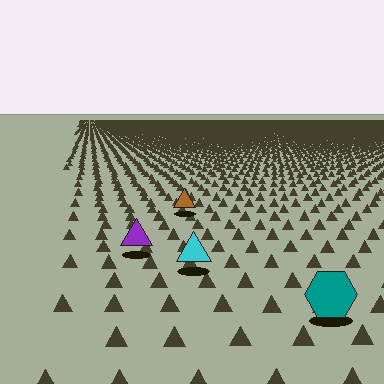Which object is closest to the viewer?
The teal hexagon is closest. The texture marks near it are larger and more spread out.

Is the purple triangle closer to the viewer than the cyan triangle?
No. The cyan triangle is closer — you can tell from the texture gradient: the ground texture is coarser near it.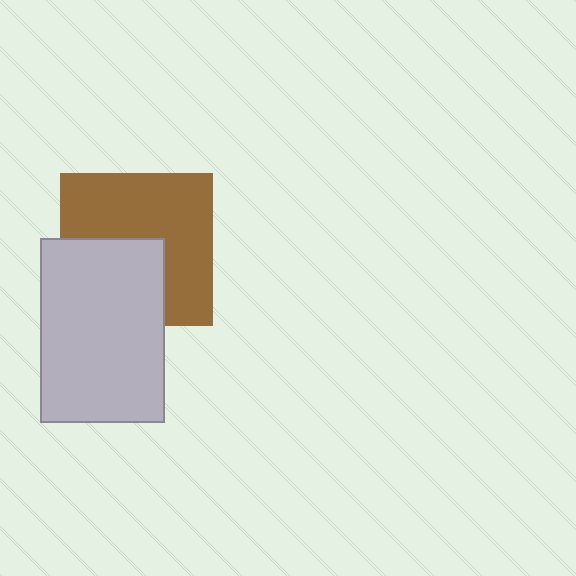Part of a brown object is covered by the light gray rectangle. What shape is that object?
It is a square.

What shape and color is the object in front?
The object in front is a light gray rectangle.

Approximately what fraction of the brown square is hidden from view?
Roughly 40% of the brown square is hidden behind the light gray rectangle.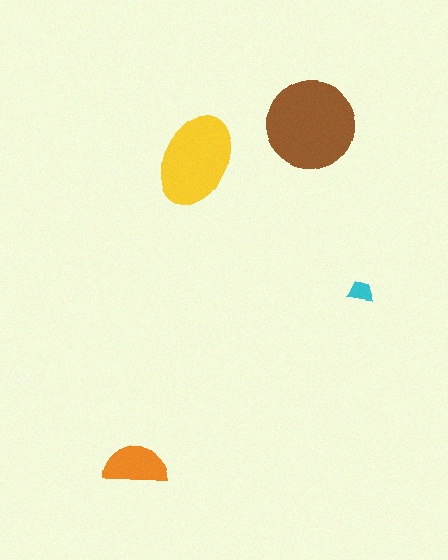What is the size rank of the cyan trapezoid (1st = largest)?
4th.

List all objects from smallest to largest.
The cyan trapezoid, the orange semicircle, the yellow ellipse, the brown circle.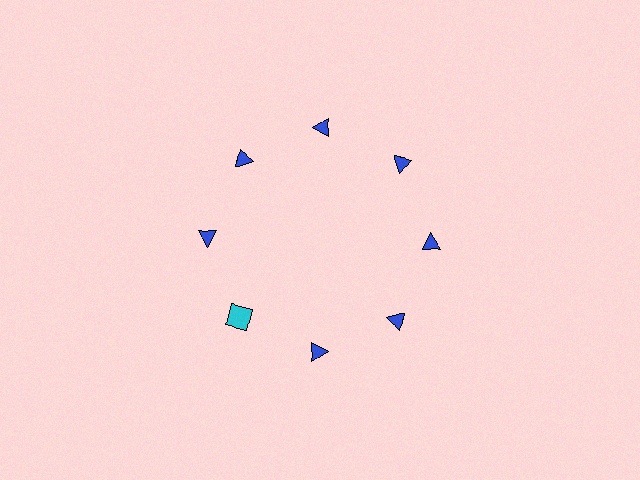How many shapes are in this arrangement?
There are 8 shapes arranged in a ring pattern.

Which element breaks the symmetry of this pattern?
The cyan square at roughly the 8 o'clock position breaks the symmetry. All other shapes are blue triangles.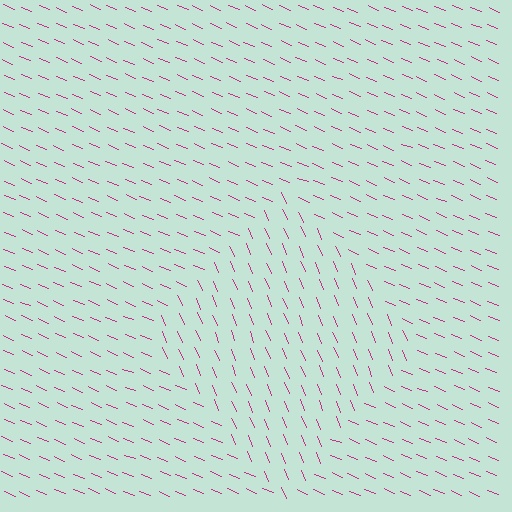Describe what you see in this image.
The image is filled with small magenta line segments. A diamond region in the image has lines oriented differently from the surrounding lines, creating a visible texture boundary.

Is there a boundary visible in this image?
Yes, there is a texture boundary formed by a change in line orientation.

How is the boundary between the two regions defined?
The boundary is defined purely by a change in line orientation (approximately 45 degrees difference). All lines are the same color and thickness.